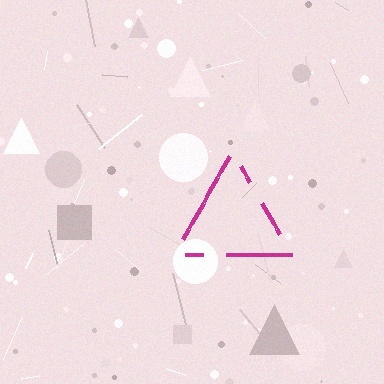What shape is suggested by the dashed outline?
The dashed outline suggests a triangle.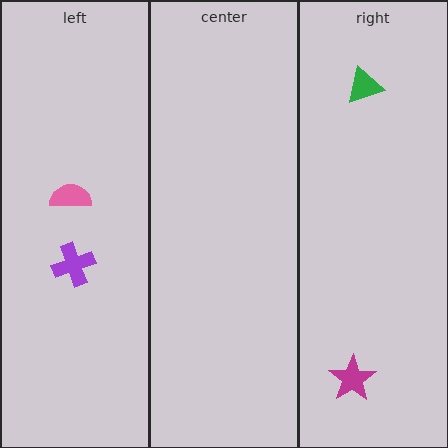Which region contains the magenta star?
The right region.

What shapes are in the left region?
The pink semicircle, the purple cross.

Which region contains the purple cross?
The left region.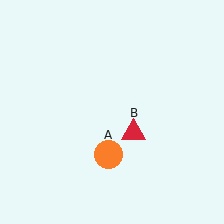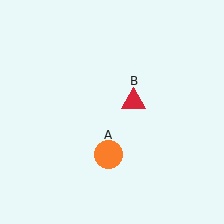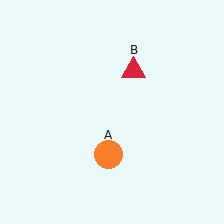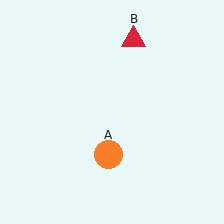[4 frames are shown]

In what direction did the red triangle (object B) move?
The red triangle (object B) moved up.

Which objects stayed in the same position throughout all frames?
Orange circle (object A) remained stationary.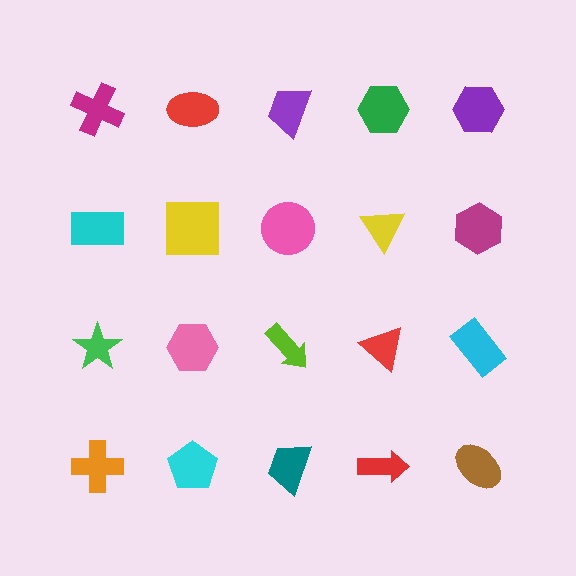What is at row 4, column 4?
A red arrow.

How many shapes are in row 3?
5 shapes.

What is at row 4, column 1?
An orange cross.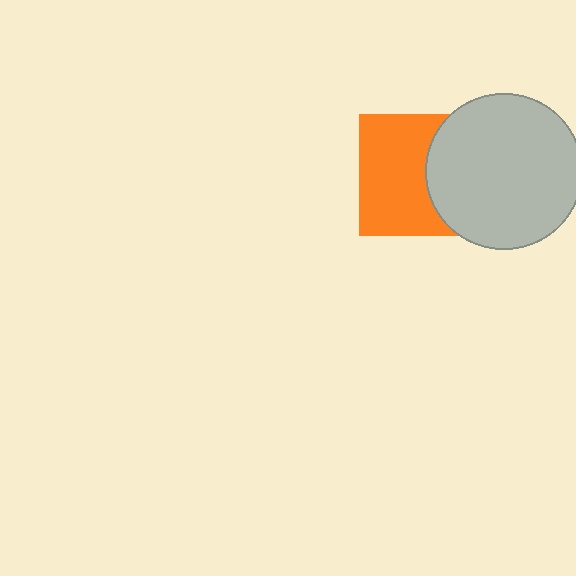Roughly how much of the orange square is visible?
About half of it is visible (roughly 61%).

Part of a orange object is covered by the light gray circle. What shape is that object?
It is a square.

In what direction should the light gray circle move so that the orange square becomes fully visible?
The light gray circle should move right. That is the shortest direction to clear the overlap and leave the orange square fully visible.